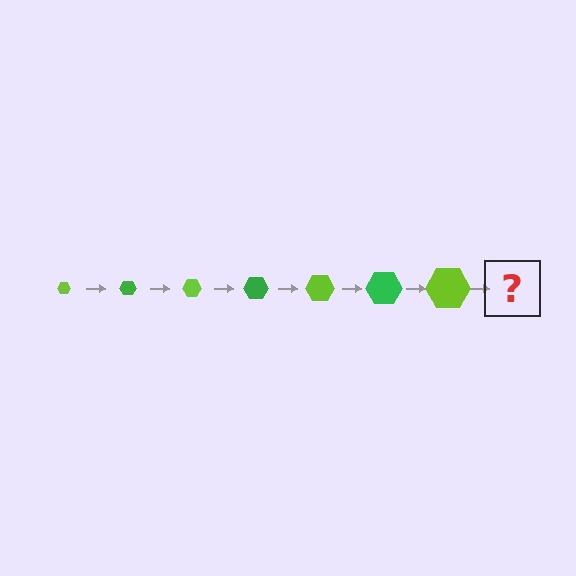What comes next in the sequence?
The next element should be a green hexagon, larger than the previous one.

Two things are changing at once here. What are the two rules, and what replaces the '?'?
The two rules are that the hexagon grows larger each step and the color cycles through lime and green. The '?' should be a green hexagon, larger than the previous one.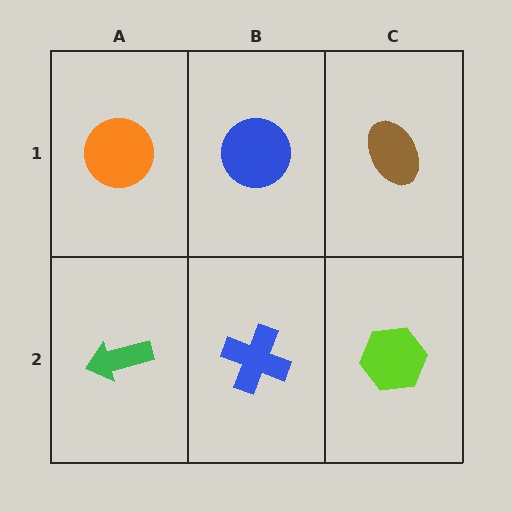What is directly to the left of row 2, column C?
A blue cross.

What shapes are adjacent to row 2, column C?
A brown ellipse (row 1, column C), a blue cross (row 2, column B).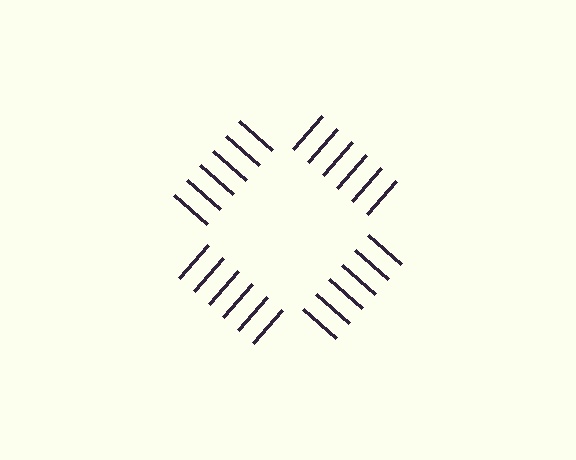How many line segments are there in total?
24 — 6 along each of the 4 edges.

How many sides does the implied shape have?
4 sides — the line-ends trace a square.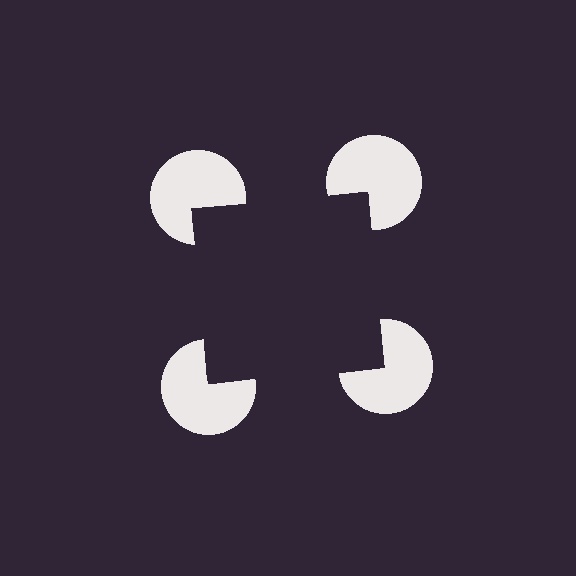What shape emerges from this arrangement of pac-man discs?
An illusory square — its edges are inferred from the aligned wedge cuts in the pac-man discs, not physically drawn.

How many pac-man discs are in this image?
There are 4 — one at each vertex of the illusory square.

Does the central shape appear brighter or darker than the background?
It typically appears slightly darker than the background, even though no actual brightness change is drawn.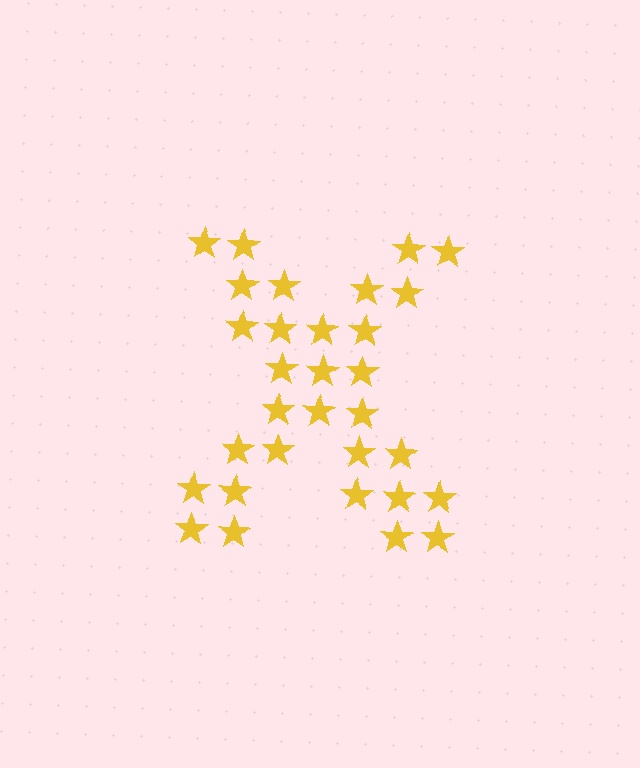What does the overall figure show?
The overall figure shows the letter X.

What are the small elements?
The small elements are stars.